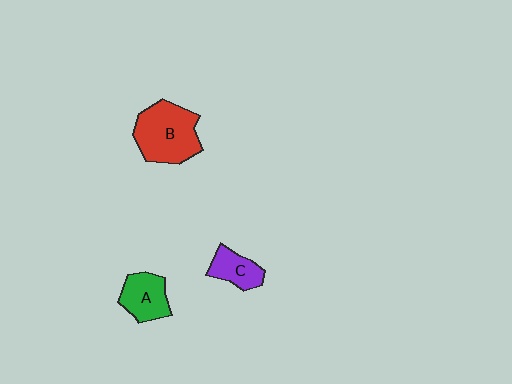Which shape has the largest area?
Shape B (red).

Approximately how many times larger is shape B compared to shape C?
Approximately 2.1 times.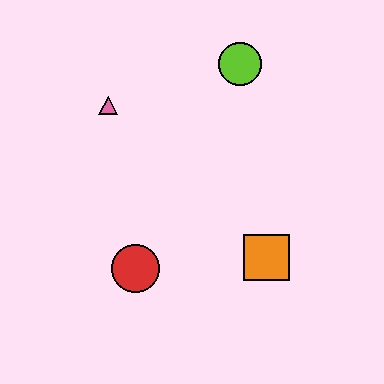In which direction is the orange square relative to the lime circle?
The orange square is below the lime circle.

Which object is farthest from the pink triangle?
The orange square is farthest from the pink triangle.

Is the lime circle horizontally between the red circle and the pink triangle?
No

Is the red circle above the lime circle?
No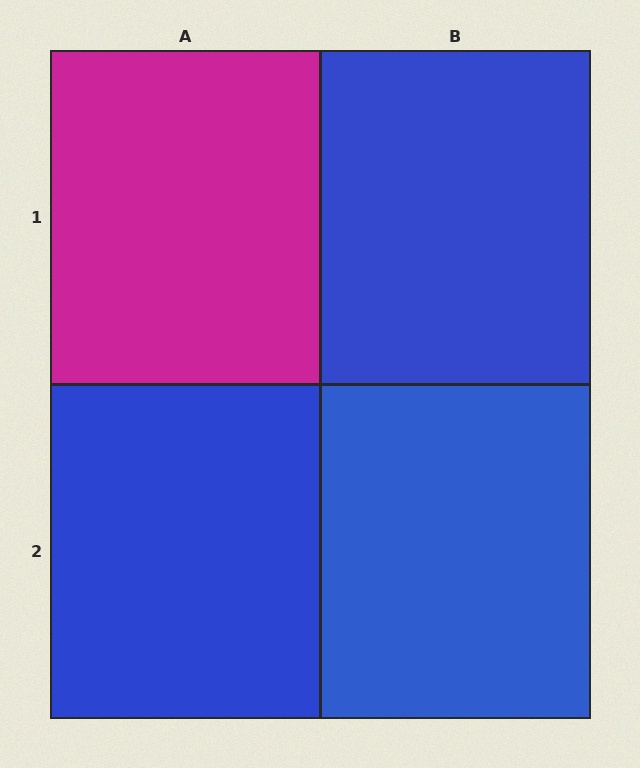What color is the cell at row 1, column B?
Blue.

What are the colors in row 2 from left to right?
Blue, blue.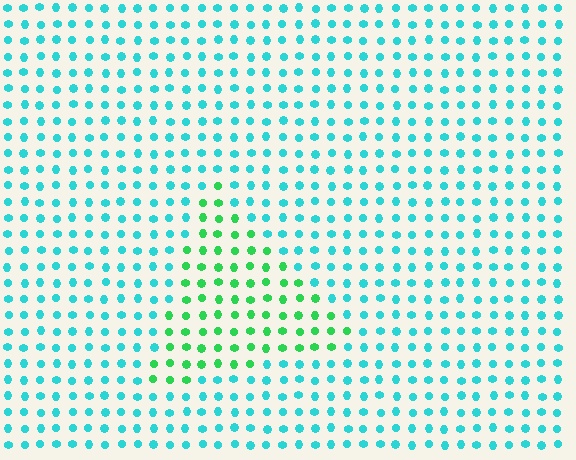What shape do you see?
I see a triangle.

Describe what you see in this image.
The image is filled with small cyan elements in a uniform arrangement. A triangle-shaped region is visible where the elements are tinted to a slightly different hue, forming a subtle color boundary.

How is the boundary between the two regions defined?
The boundary is defined purely by a slight shift in hue (about 46 degrees). Spacing, size, and orientation are identical on both sides.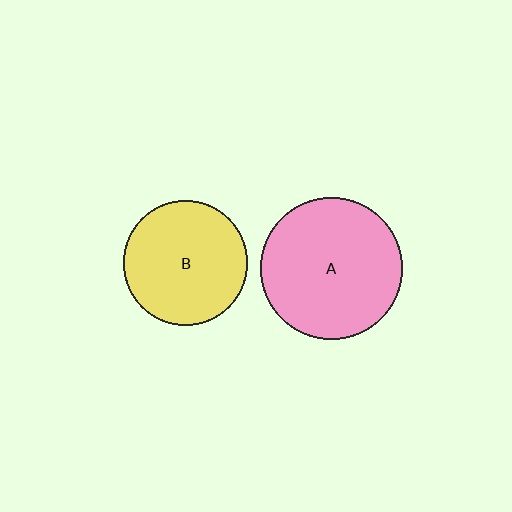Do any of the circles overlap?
No, none of the circles overlap.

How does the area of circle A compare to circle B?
Approximately 1.3 times.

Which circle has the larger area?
Circle A (pink).